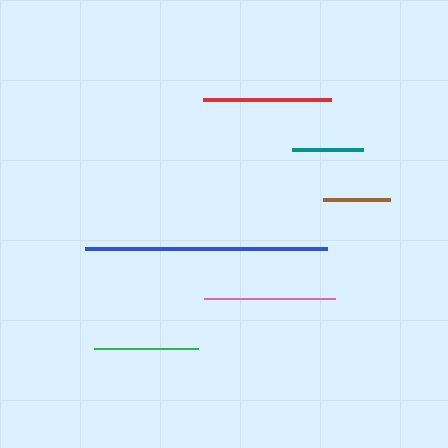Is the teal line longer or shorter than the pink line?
The pink line is longer than the teal line.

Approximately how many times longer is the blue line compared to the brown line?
The blue line is approximately 3.6 times the length of the brown line.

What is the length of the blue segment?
The blue segment is approximately 242 pixels long.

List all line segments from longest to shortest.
From longest to shortest: blue, pink, red, green, teal, brown.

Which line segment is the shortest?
The brown line is the shortest at approximately 67 pixels.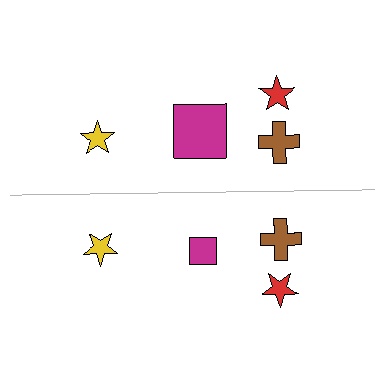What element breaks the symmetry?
The magenta square on the bottom side has a different size than its mirror counterpart.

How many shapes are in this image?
There are 8 shapes in this image.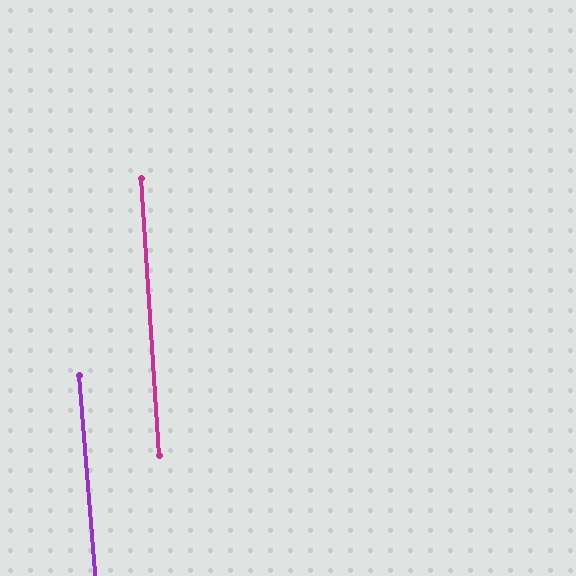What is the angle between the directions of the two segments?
Approximately 1 degree.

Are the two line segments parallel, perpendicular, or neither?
Parallel — their directions differ by only 0.8°.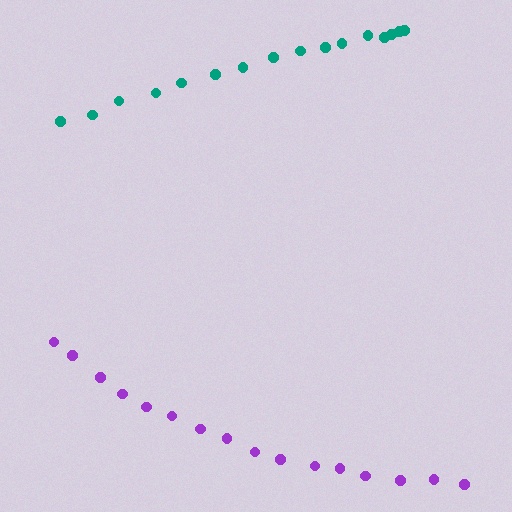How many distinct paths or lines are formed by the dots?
There are 2 distinct paths.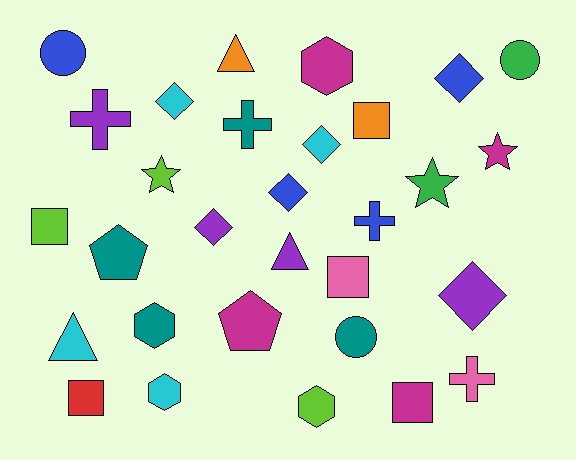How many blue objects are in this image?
There are 4 blue objects.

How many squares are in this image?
There are 5 squares.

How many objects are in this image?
There are 30 objects.